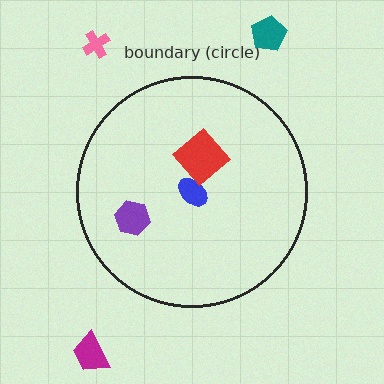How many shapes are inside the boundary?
3 inside, 3 outside.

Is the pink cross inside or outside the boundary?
Outside.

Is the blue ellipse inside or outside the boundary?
Inside.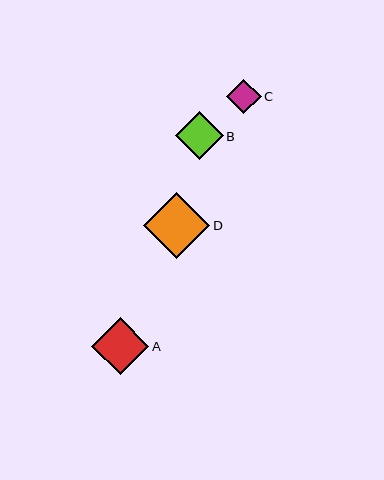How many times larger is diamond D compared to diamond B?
Diamond D is approximately 1.4 times the size of diamond B.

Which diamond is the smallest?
Diamond C is the smallest with a size of approximately 34 pixels.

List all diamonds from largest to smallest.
From largest to smallest: D, A, B, C.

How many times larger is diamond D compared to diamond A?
Diamond D is approximately 1.2 times the size of diamond A.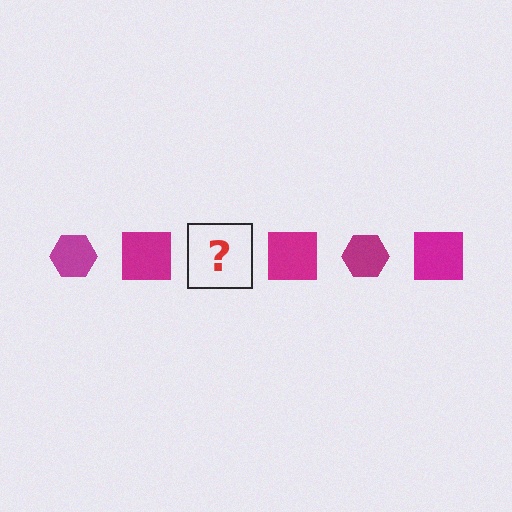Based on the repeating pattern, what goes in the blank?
The blank should be a magenta hexagon.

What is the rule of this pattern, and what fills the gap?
The rule is that the pattern cycles through hexagon, square shapes in magenta. The gap should be filled with a magenta hexagon.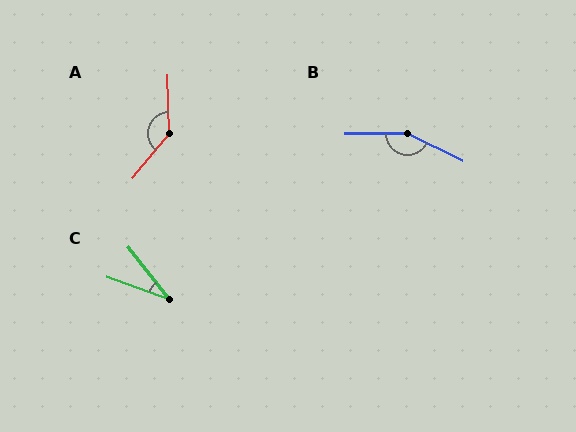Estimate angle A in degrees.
Approximately 139 degrees.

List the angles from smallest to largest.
C (32°), A (139°), B (153°).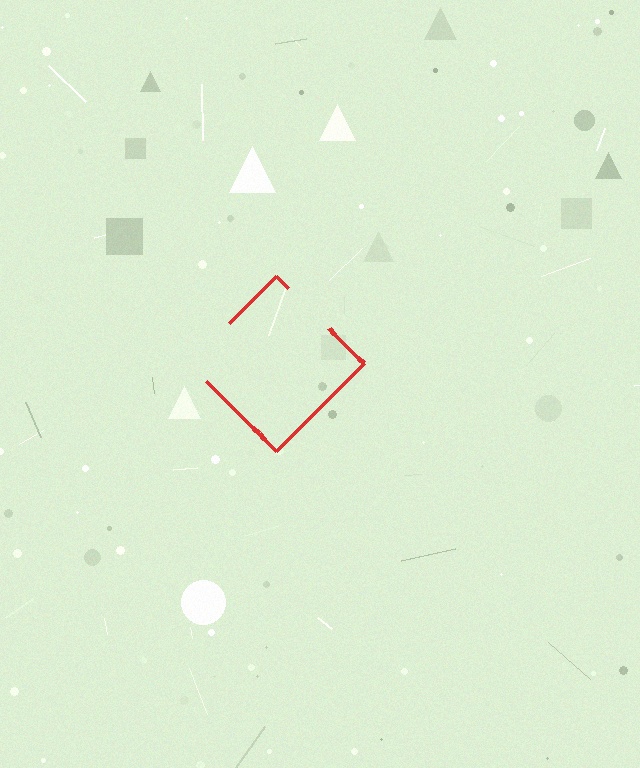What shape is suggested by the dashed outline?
The dashed outline suggests a diamond.